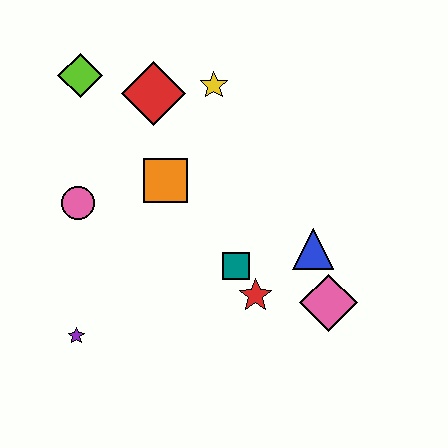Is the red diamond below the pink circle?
No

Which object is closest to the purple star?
The pink circle is closest to the purple star.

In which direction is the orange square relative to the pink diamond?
The orange square is to the left of the pink diamond.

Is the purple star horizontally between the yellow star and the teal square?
No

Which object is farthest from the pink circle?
The pink diamond is farthest from the pink circle.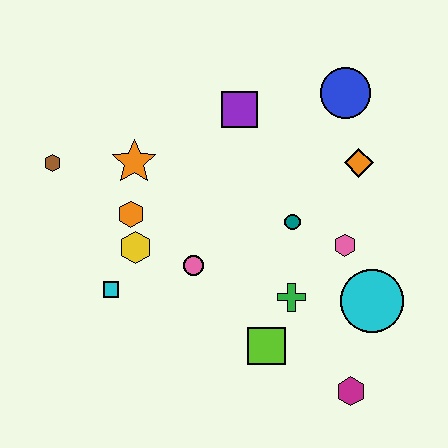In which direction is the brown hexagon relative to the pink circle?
The brown hexagon is to the left of the pink circle.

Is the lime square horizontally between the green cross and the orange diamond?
No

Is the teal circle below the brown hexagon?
Yes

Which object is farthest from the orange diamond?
The brown hexagon is farthest from the orange diamond.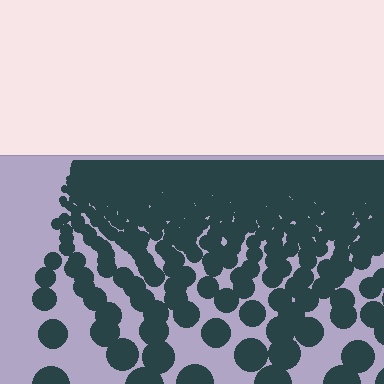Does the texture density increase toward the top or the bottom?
Density increases toward the top.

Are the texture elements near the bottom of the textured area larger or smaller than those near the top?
Larger. Near the bottom, elements are closer to the viewer and appear at a bigger on-screen size.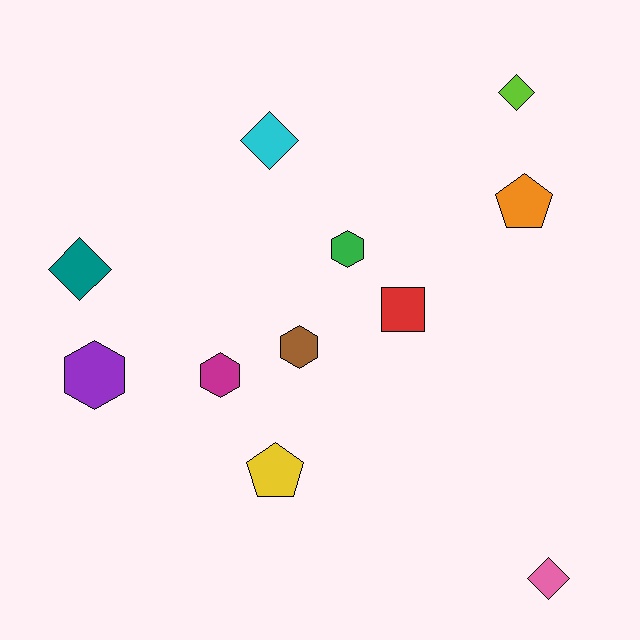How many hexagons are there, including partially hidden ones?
There are 4 hexagons.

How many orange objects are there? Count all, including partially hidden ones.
There is 1 orange object.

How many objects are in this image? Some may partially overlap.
There are 11 objects.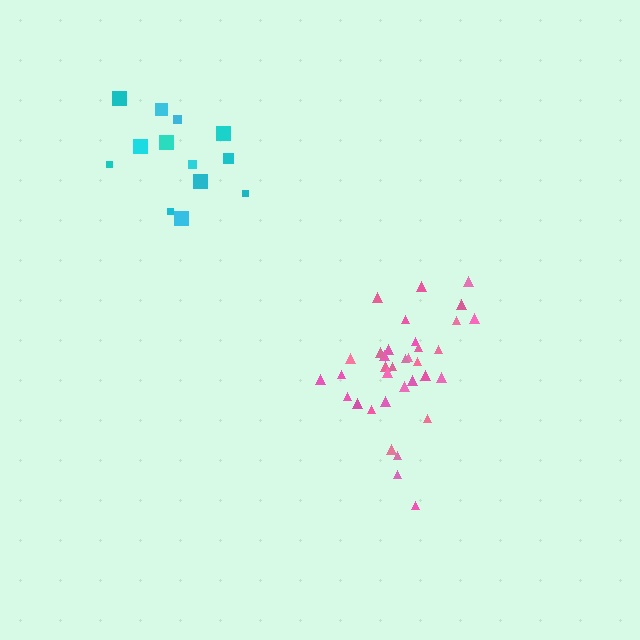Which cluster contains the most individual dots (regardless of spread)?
Pink (35).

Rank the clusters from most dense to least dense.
pink, cyan.